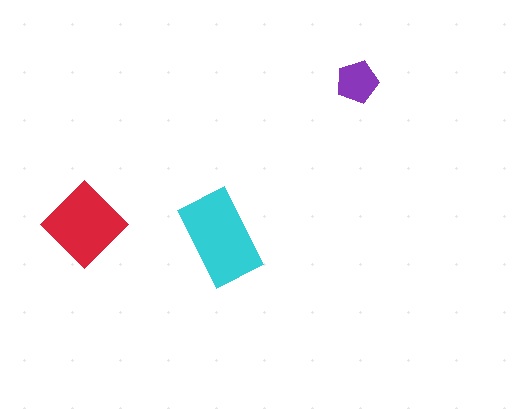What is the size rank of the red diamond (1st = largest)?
2nd.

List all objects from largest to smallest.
The cyan rectangle, the red diamond, the purple pentagon.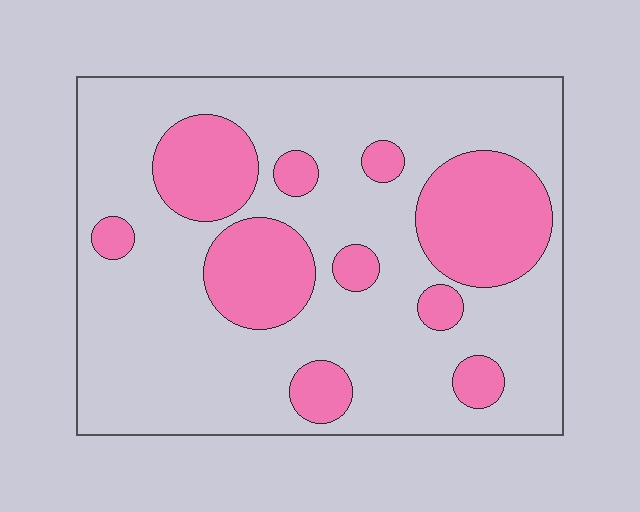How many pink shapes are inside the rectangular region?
10.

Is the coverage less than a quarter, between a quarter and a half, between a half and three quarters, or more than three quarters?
Between a quarter and a half.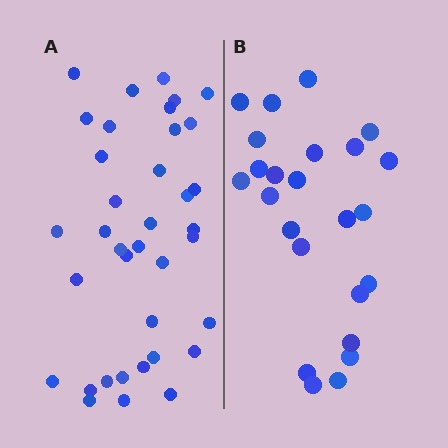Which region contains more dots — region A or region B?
Region A (the left region) has more dots.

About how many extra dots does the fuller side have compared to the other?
Region A has approximately 15 more dots than region B.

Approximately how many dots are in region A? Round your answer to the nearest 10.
About 40 dots. (The exact count is 37, which rounds to 40.)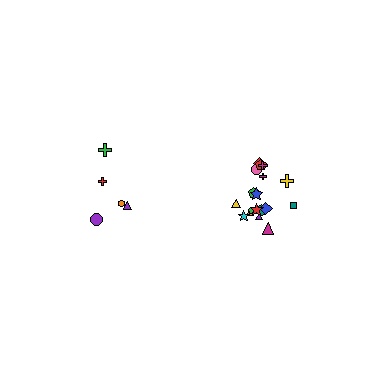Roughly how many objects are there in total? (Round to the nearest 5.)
Roughly 25 objects in total.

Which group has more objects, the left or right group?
The right group.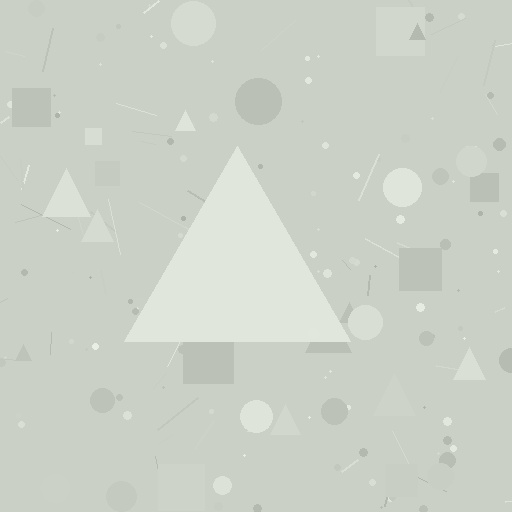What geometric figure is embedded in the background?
A triangle is embedded in the background.